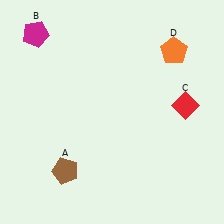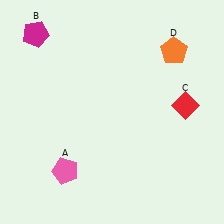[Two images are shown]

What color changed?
The pentagon (A) changed from brown in Image 1 to pink in Image 2.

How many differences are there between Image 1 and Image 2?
There is 1 difference between the two images.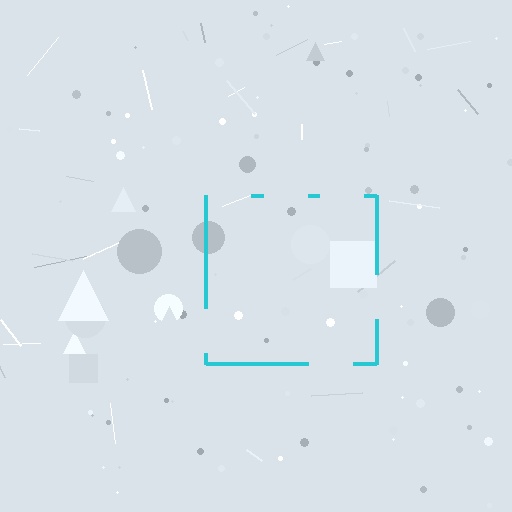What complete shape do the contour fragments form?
The contour fragments form a square.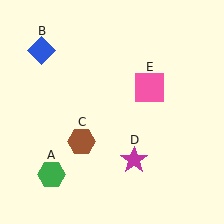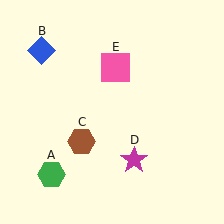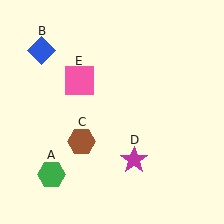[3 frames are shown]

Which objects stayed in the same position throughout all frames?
Green hexagon (object A) and blue diamond (object B) and brown hexagon (object C) and magenta star (object D) remained stationary.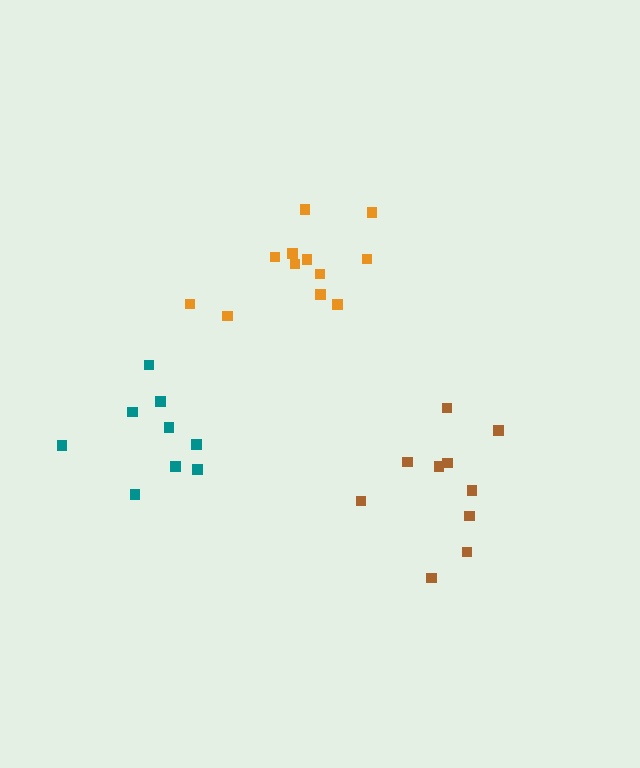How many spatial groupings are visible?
There are 3 spatial groupings.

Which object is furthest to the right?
The brown cluster is rightmost.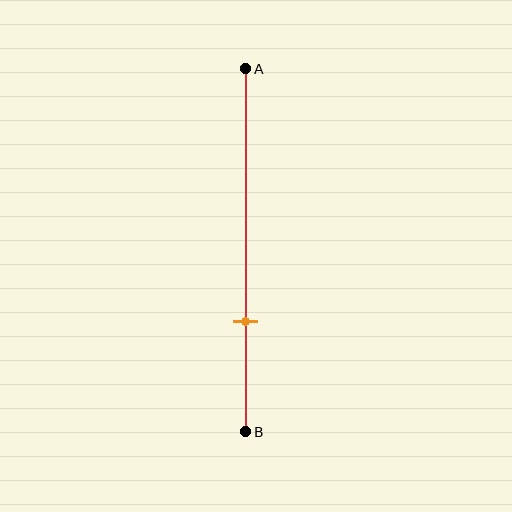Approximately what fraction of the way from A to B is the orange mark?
The orange mark is approximately 70% of the way from A to B.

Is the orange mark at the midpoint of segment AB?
No, the mark is at about 70% from A, not at the 50% midpoint.